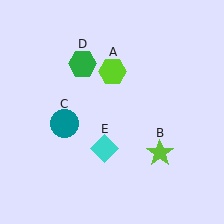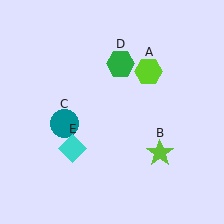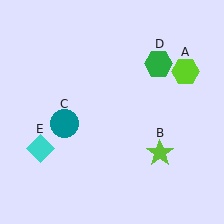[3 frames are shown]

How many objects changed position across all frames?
3 objects changed position: lime hexagon (object A), green hexagon (object D), cyan diamond (object E).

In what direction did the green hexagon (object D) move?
The green hexagon (object D) moved right.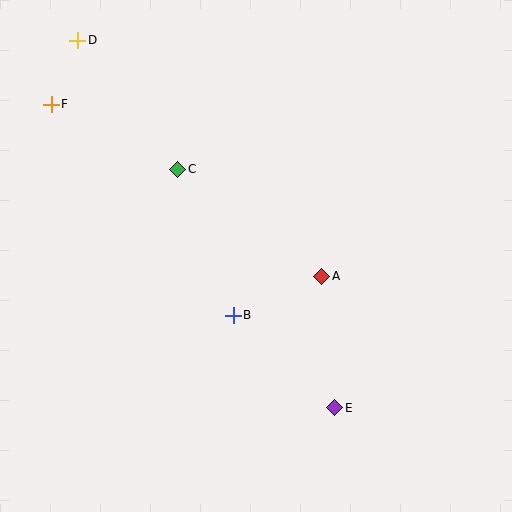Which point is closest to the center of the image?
Point B at (233, 315) is closest to the center.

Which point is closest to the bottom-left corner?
Point B is closest to the bottom-left corner.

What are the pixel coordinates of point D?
Point D is at (78, 40).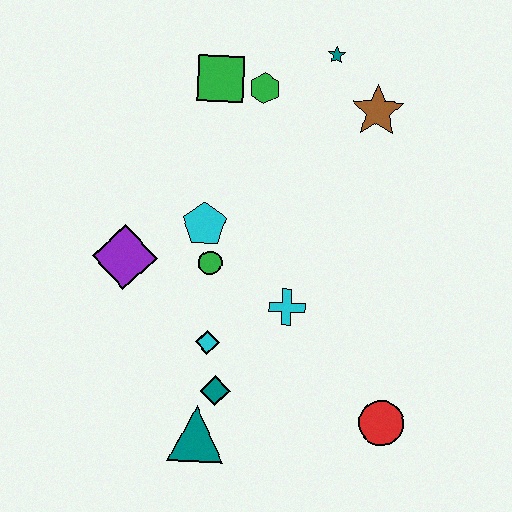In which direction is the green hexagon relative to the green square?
The green hexagon is to the right of the green square.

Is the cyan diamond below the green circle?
Yes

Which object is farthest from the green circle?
The teal star is farthest from the green circle.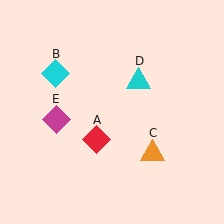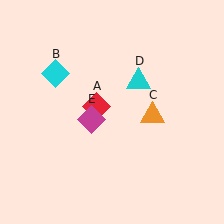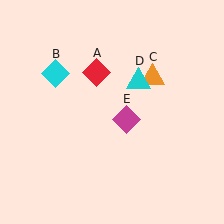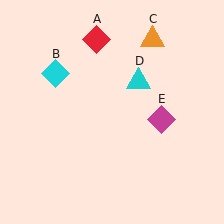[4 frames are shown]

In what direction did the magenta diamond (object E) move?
The magenta diamond (object E) moved right.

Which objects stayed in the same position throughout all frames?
Cyan diamond (object B) and cyan triangle (object D) remained stationary.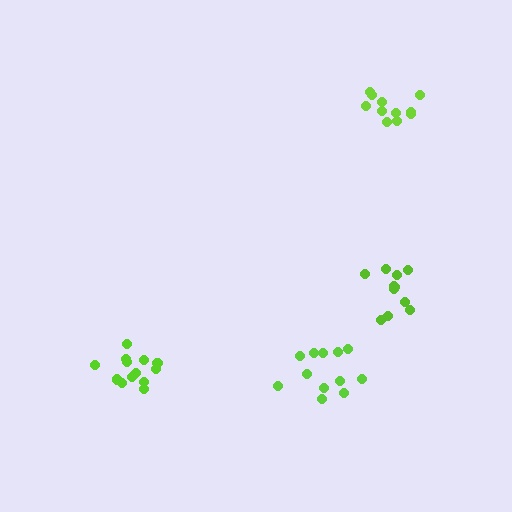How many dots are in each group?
Group 1: 14 dots, Group 2: 12 dots, Group 3: 11 dots, Group 4: 11 dots (48 total).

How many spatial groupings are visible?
There are 4 spatial groupings.